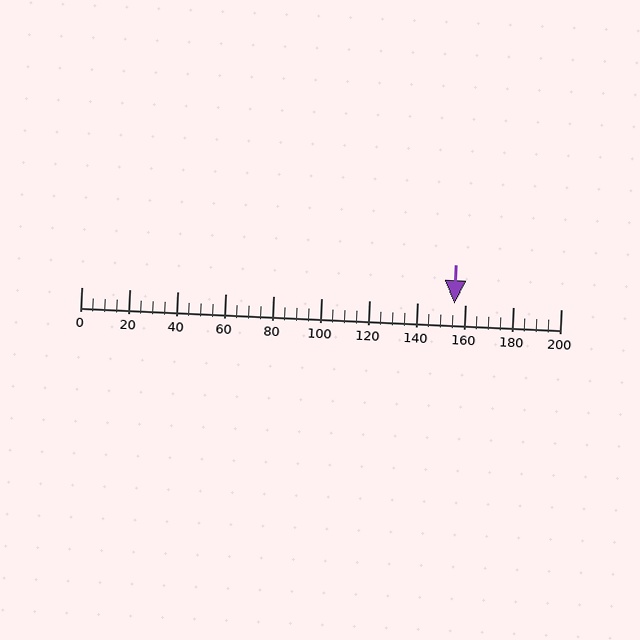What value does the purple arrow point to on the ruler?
The purple arrow points to approximately 156.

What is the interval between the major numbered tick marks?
The major tick marks are spaced 20 units apart.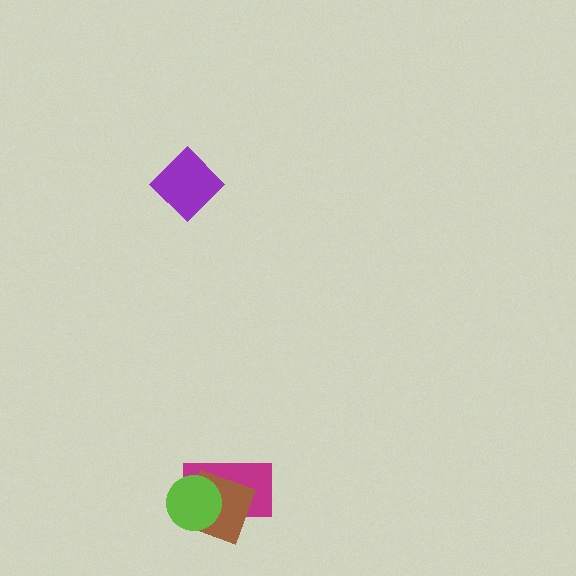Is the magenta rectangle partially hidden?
Yes, it is partially covered by another shape.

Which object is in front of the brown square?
The lime circle is in front of the brown square.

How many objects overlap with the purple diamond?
0 objects overlap with the purple diamond.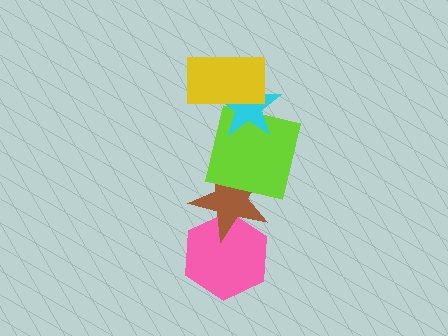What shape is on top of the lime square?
The cyan star is on top of the lime square.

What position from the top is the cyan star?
The cyan star is 2nd from the top.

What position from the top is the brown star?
The brown star is 4th from the top.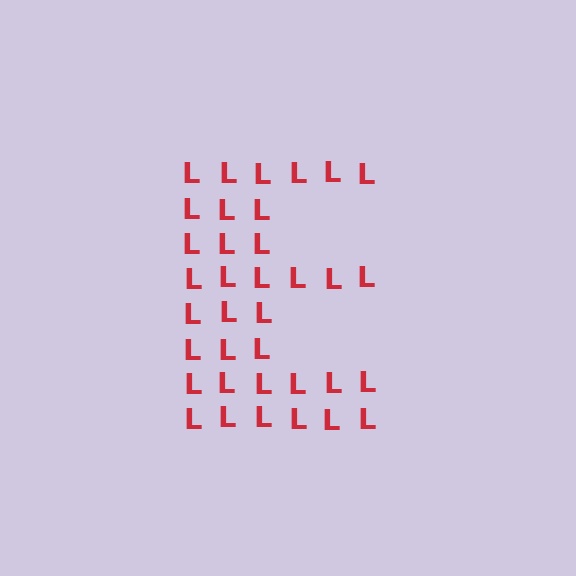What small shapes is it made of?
It is made of small letter L's.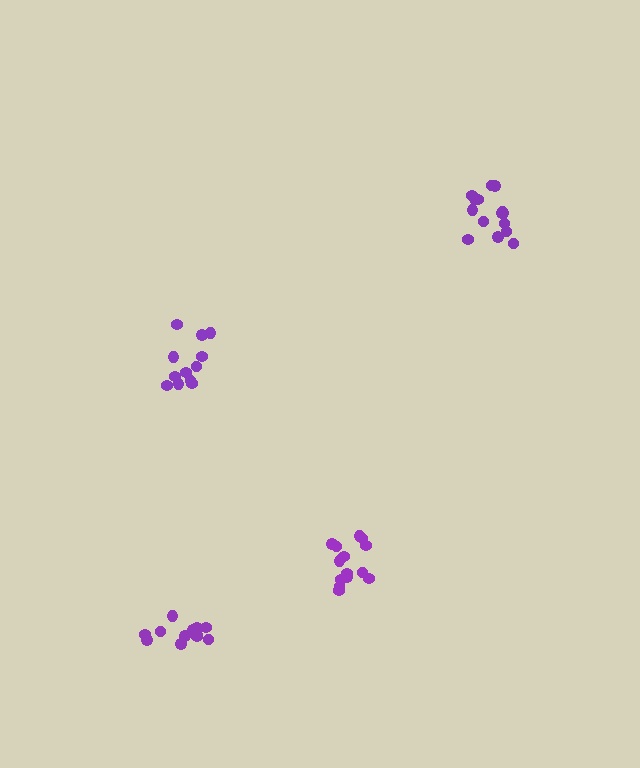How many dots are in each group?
Group 1: 12 dots, Group 2: 12 dots, Group 3: 15 dots, Group 4: 14 dots (53 total).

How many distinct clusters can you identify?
There are 4 distinct clusters.